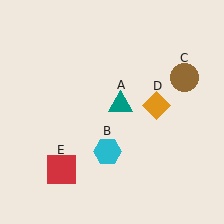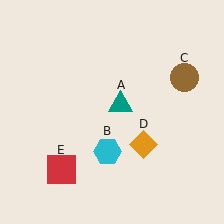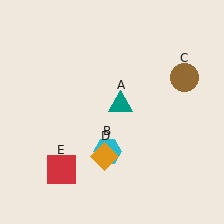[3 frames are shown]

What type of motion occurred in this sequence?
The orange diamond (object D) rotated clockwise around the center of the scene.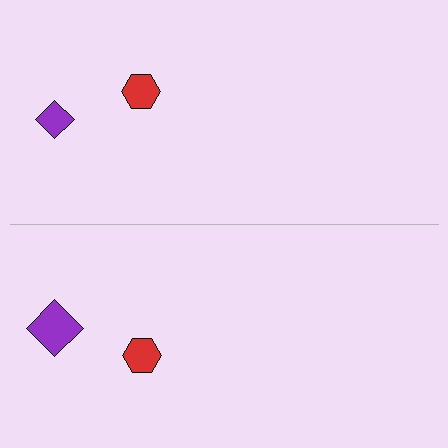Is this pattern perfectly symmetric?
No, the pattern is not perfectly symmetric. The purple diamond on the bottom side has a different size than its mirror counterpart.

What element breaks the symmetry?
The purple diamond on the bottom side has a different size than its mirror counterpart.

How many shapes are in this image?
There are 4 shapes in this image.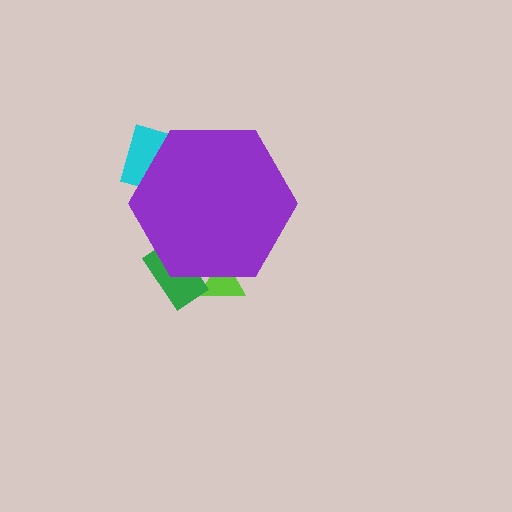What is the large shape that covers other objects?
A purple hexagon.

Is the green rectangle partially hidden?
Yes, the green rectangle is partially hidden behind the purple hexagon.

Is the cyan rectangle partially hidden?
Yes, the cyan rectangle is partially hidden behind the purple hexagon.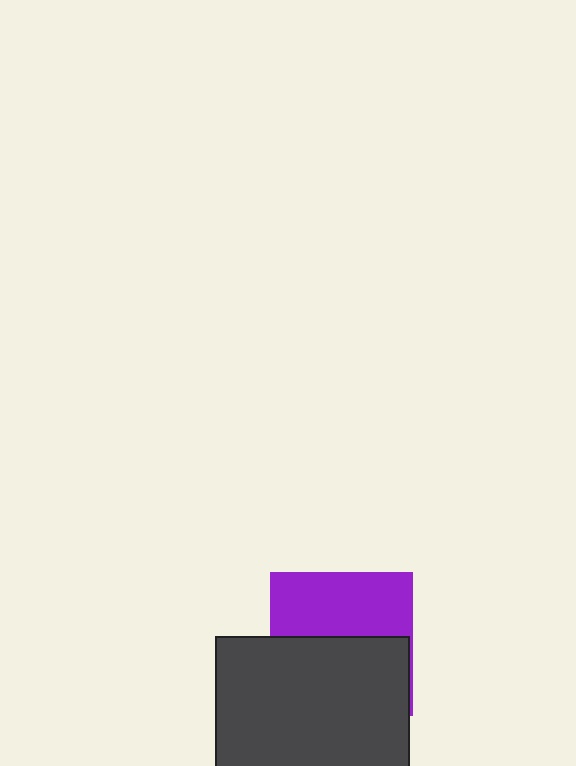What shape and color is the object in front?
The object in front is a dark gray square.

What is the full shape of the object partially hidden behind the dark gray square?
The partially hidden object is a purple square.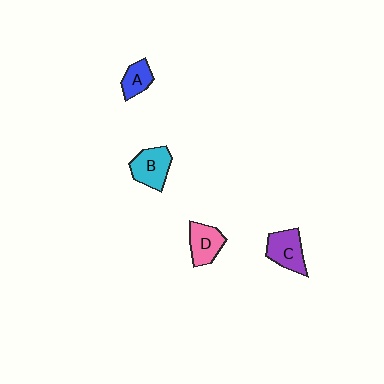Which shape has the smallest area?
Shape A (blue).